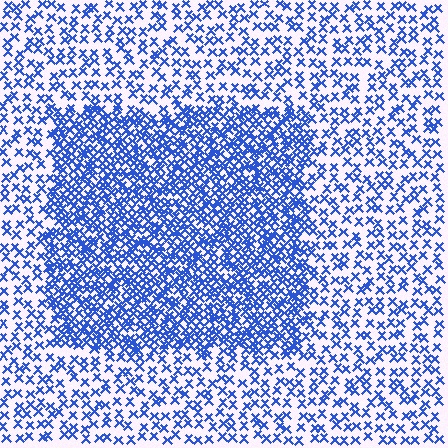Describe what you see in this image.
The image contains small blue elements arranged at two different densities. A rectangle-shaped region is visible where the elements are more densely packed than the surrounding area.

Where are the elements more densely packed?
The elements are more densely packed inside the rectangle boundary.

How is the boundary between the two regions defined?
The boundary is defined by a change in element density (approximately 2.3x ratio). All elements are the same color, size, and shape.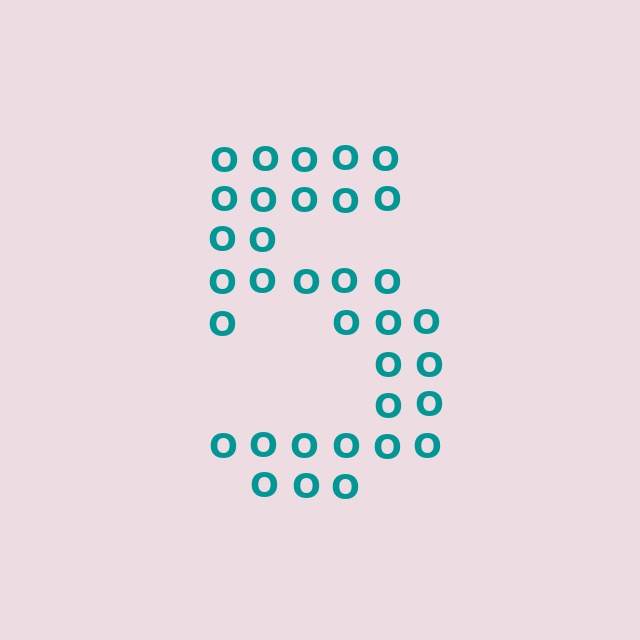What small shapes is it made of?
It is made of small letter O's.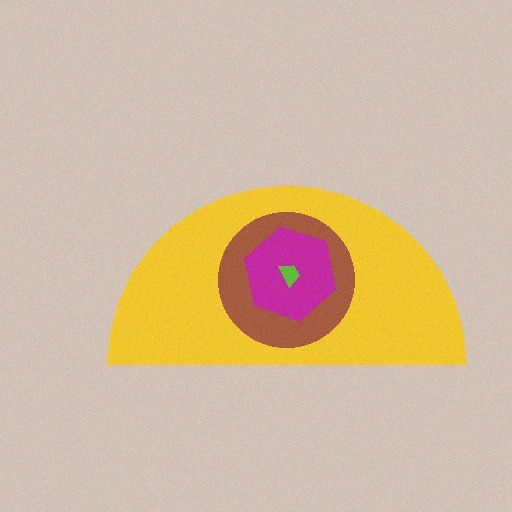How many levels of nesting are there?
4.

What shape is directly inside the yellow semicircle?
The brown circle.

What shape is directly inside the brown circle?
The magenta hexagon.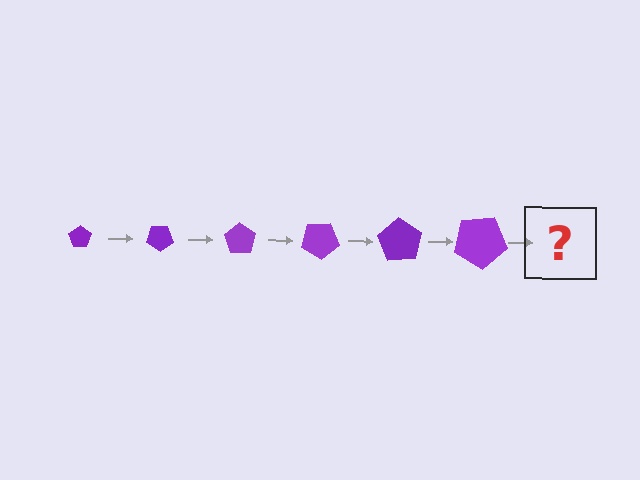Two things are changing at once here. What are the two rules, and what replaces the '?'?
The two rules are that the pentagon grows larger each step and it rotates 35 degrees each step. The '?' should be a pentagon, larger than the previous one and rotated 210 degrees from the start.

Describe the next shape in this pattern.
It should be a pentagon, larger than the previous one and rotated 210 degrees from the start.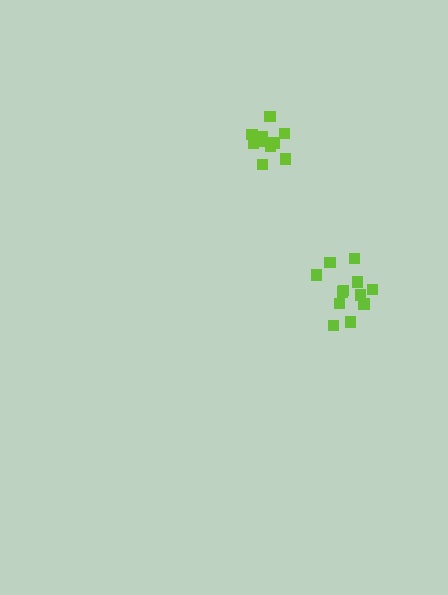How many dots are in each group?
Group 1: 12 dots, Group 2: 11 dots (23 total).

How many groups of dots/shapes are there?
There are 2 groups.